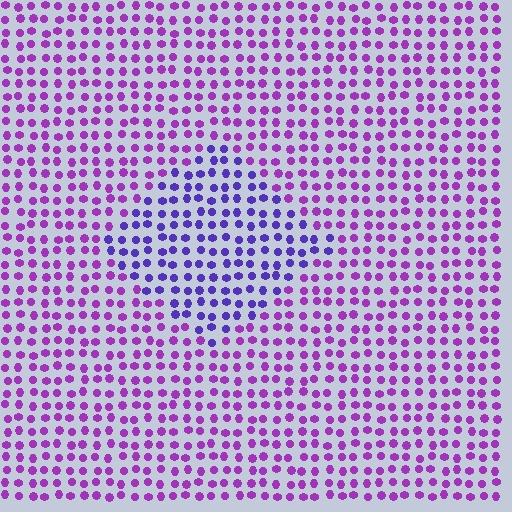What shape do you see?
I see a diamond.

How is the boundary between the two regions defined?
The boundary is defined purely by a slight shift in hue (about 36 degrees). Spacing, size, and orientation are identical on both sides.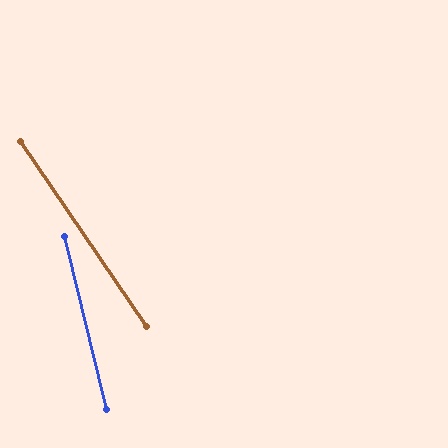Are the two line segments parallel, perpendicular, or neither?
Neither parallel nor perpendicular — they differ by about 20°.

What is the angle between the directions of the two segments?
Approximately 20 degrees.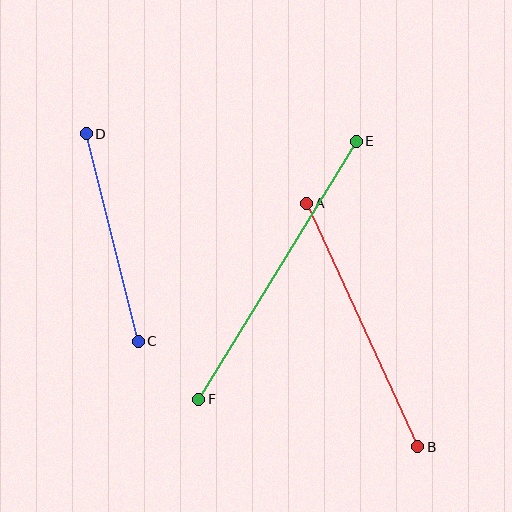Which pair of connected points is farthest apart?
Points E and F are farthest apart.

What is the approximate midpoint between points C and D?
The midpoint is at approximately (112, 237) pixels.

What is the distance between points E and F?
The distance is approximately 303 pixels.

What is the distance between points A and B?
The distance is approximately 268 pixels.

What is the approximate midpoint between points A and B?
The midpoint is at approximately (362, 325) pixels.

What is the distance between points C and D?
The distance is approximately 214 pixels.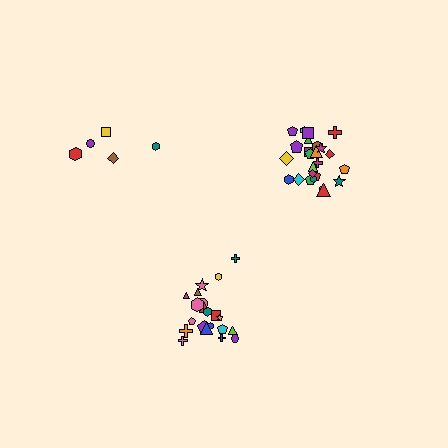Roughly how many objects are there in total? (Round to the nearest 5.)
Roughly 50 objects in total.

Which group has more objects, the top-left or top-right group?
The top-right group.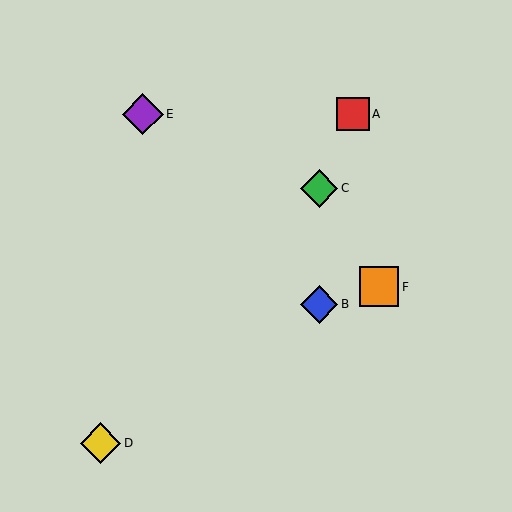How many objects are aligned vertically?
2 objects (B, C) are aligned vertically.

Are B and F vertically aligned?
No, B is at x≈319 and F is at x≈379.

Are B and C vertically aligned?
Yes, both are at x≈319.